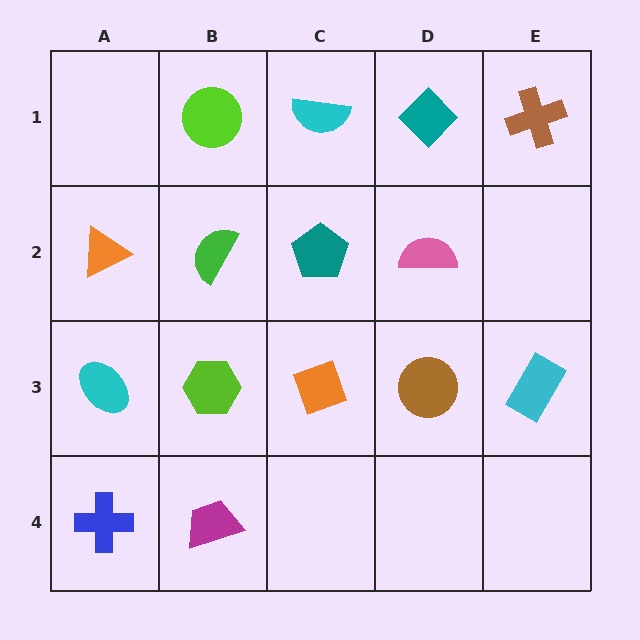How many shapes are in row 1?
4 shapes.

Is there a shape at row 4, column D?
No, that cell is empty.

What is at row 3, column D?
A brown circle.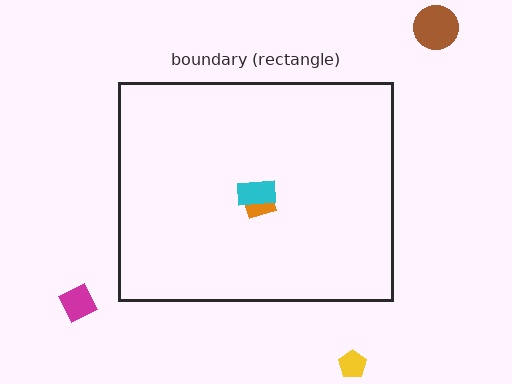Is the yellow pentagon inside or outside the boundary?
Outside.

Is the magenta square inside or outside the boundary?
Outside.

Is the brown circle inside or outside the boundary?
Outside.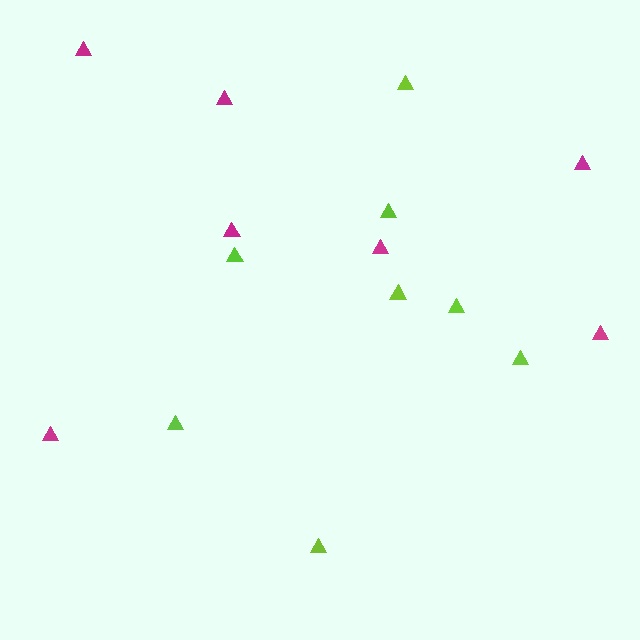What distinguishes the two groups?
There are 2 groups: one group of magenta triangles (7) and one group of lime triangles (8).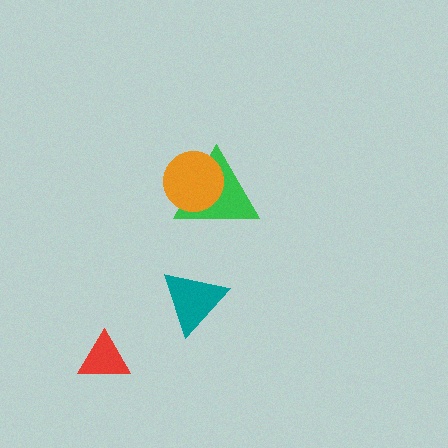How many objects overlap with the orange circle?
1 object overlaps with the orange circle.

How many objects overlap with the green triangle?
1 object overlaps with the green triangle.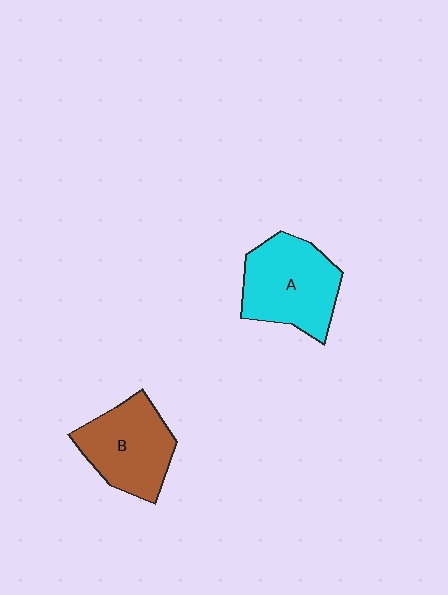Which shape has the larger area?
Shape A (cyan).